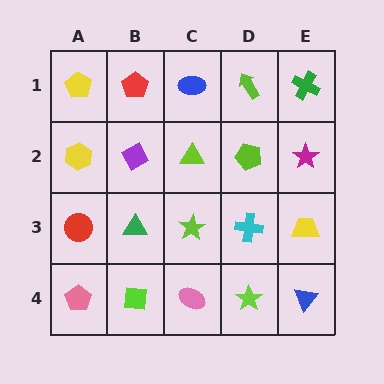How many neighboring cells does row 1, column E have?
2.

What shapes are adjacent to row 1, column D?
A lime pentagon (row 2, column D), a blue ellipse (row 1, column C), a green cross (row 1, column E).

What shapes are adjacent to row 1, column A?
A yellow hexagon (row 2, column A), a red pentagon (row 1, column B).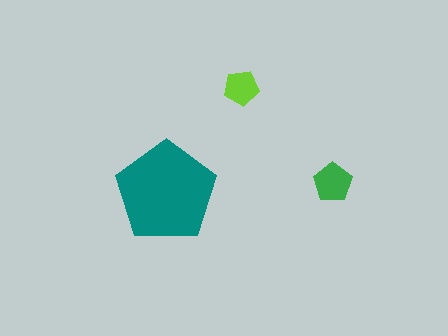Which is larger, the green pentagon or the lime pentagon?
The green one.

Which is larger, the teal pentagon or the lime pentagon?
The teal one.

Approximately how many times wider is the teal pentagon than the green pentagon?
About 2.5 times wider.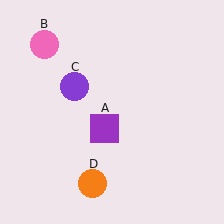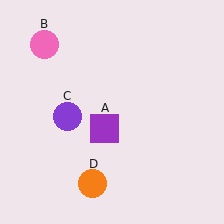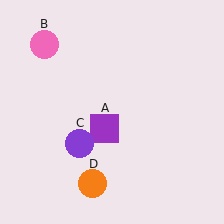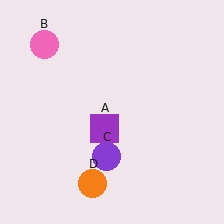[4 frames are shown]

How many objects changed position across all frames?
1 object changed position: purple circle (object C).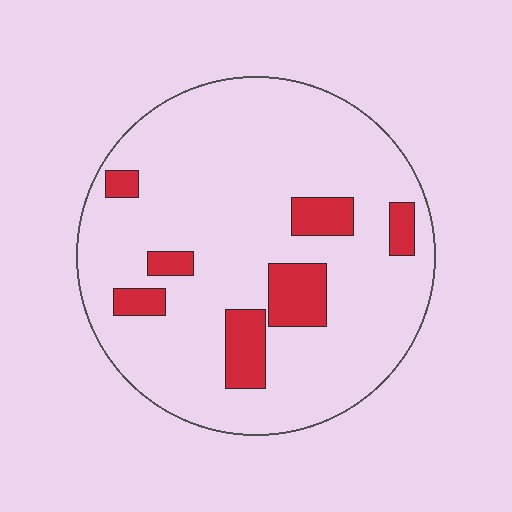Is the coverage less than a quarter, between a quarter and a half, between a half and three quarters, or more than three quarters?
Less than a quarter.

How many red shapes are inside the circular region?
7.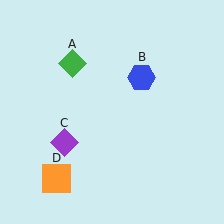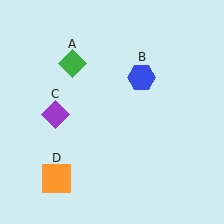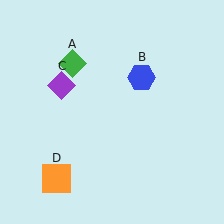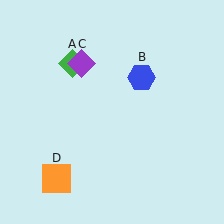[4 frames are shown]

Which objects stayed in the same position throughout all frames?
Green diamond (object A) and blue hexagon (object B) and orange square (object D) remained stationary.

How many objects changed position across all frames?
1 object changed position: purple diamond (object C).